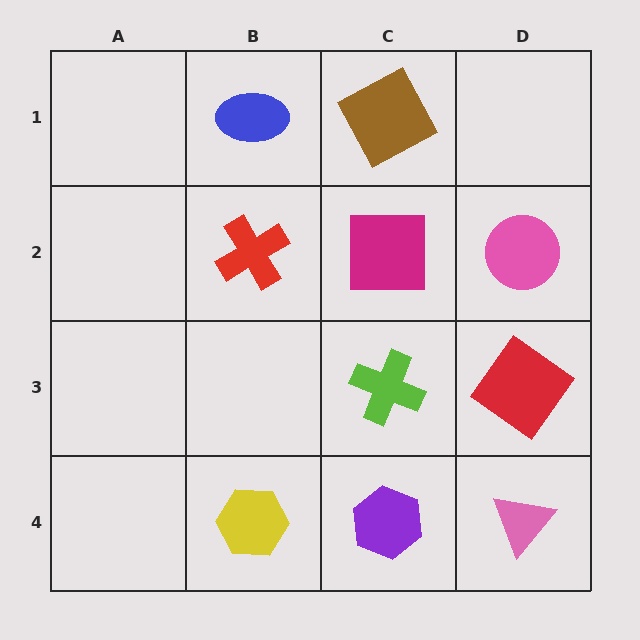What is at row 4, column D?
A pink triangle.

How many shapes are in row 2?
3 shapes.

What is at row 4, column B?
A yellow hexagon.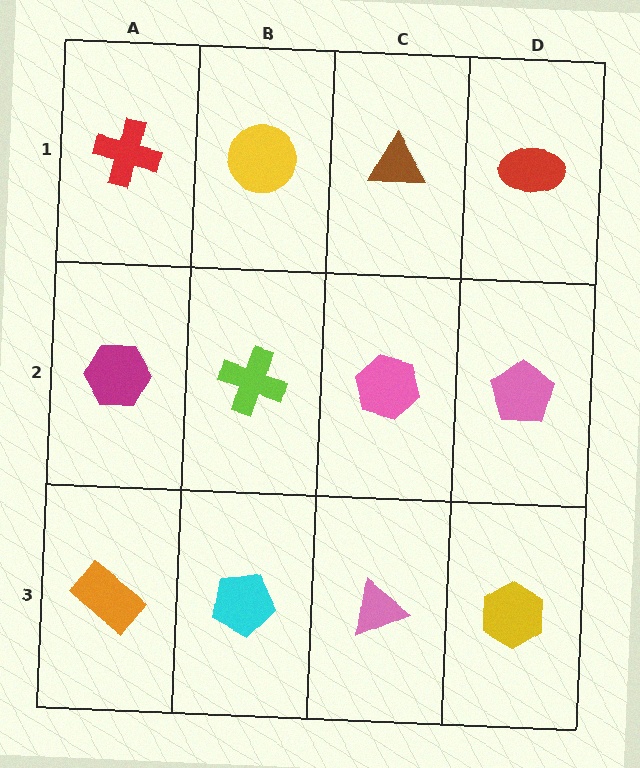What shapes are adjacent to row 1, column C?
A pink hexagon (row 2, column C), a yellow circle (row 1, column B), a red ellipse (row 1, column D).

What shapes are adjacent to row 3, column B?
A lime cross (row 2, column B), an orange rectangle (row 3, column A), a pink triangle (row 3, column C).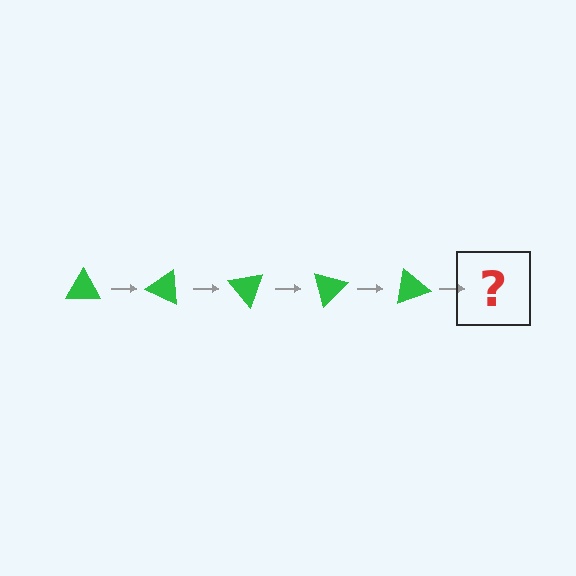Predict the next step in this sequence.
The next step is a green triangle rotated 125 degrees.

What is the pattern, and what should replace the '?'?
The pattern is that the triangle rotates 25 degrees each step. The '?' should be a green triangle rotated 125 degrees.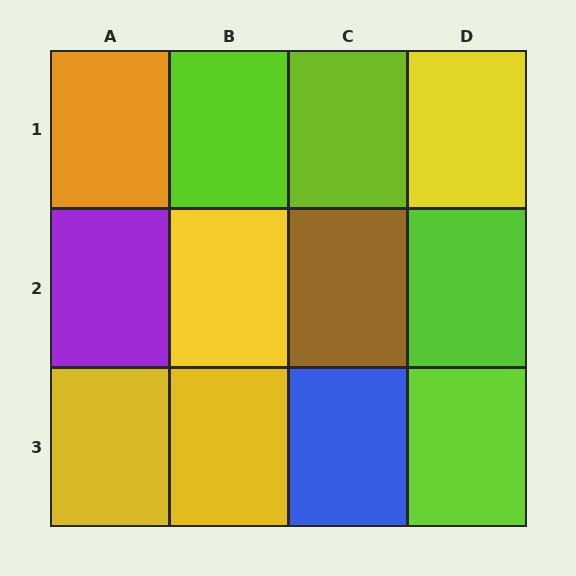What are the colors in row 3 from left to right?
Yellow, yellow, blue, lime.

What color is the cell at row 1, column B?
Lime.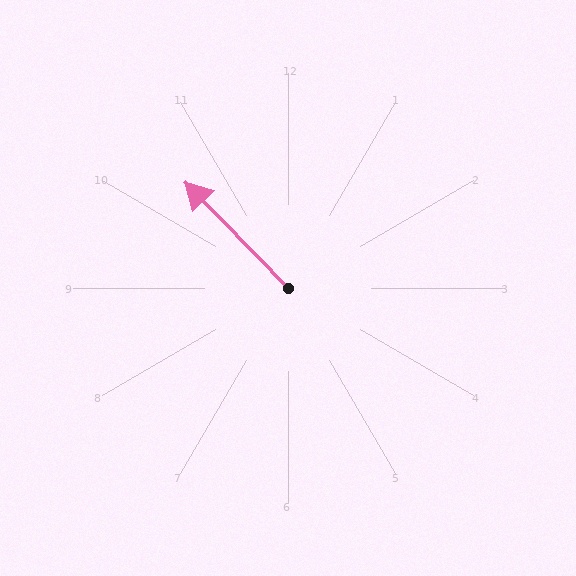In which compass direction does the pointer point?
Northwest.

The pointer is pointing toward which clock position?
Roughly 11 o'clock.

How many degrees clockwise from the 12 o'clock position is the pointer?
Approximately 316 degrees.